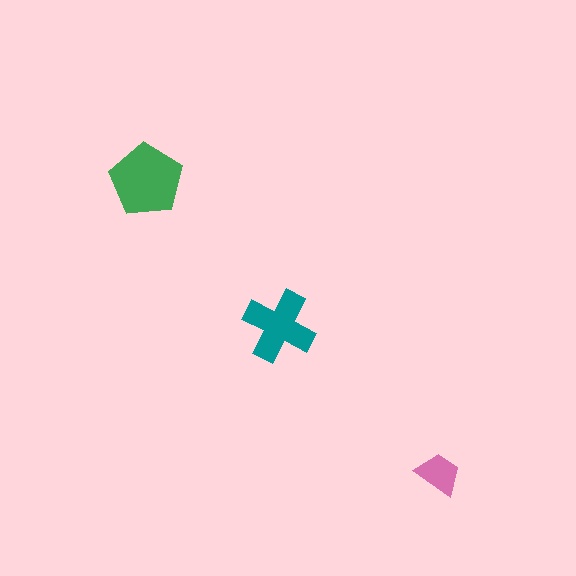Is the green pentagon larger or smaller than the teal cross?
Larger.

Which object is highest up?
The green pentagon is topmost.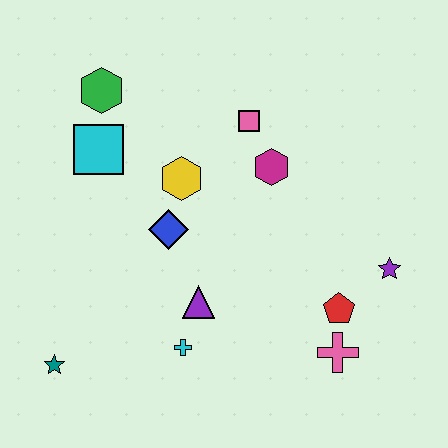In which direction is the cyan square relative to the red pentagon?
The cyan square is to the left of the red pentagon.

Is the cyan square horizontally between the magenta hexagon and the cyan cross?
No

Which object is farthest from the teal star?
The purple star is farthest from the teal star.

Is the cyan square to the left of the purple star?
Yes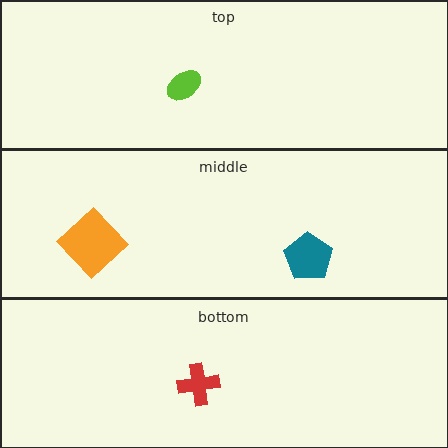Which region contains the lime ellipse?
The top region.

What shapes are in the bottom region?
The red cross.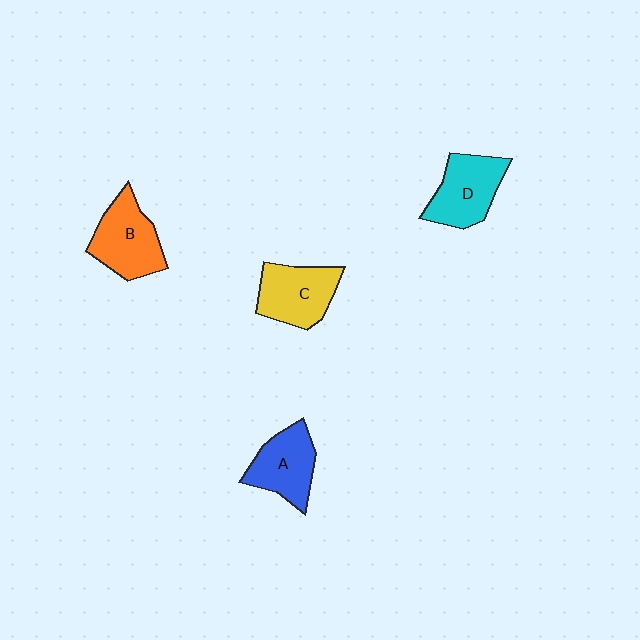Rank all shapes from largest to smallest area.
From largest to smallest: B (orange), D (cyan), C (yellow), A (blue).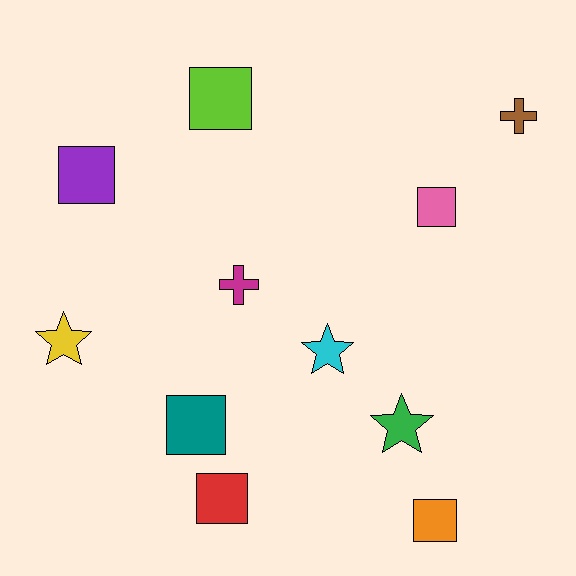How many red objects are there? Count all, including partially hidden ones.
There is 1 red object.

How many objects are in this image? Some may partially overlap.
There are 11 objects.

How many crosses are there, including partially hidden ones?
There are 2 crosses.